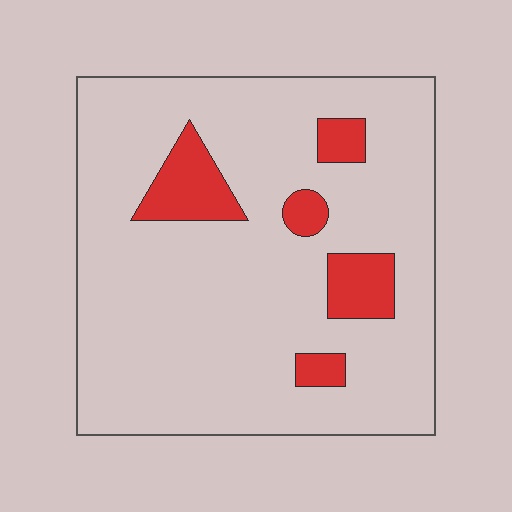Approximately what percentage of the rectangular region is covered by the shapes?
Approximately 15%.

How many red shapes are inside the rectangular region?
5.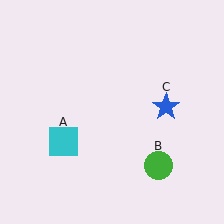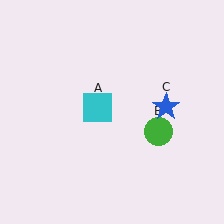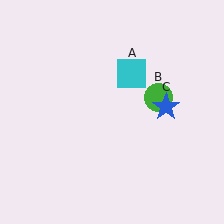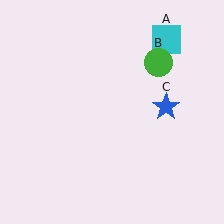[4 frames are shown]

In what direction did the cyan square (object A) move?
The cyan square (object A) moved up and to the right.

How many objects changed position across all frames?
2 objects changed position: cyan square (object A), green circle (object B).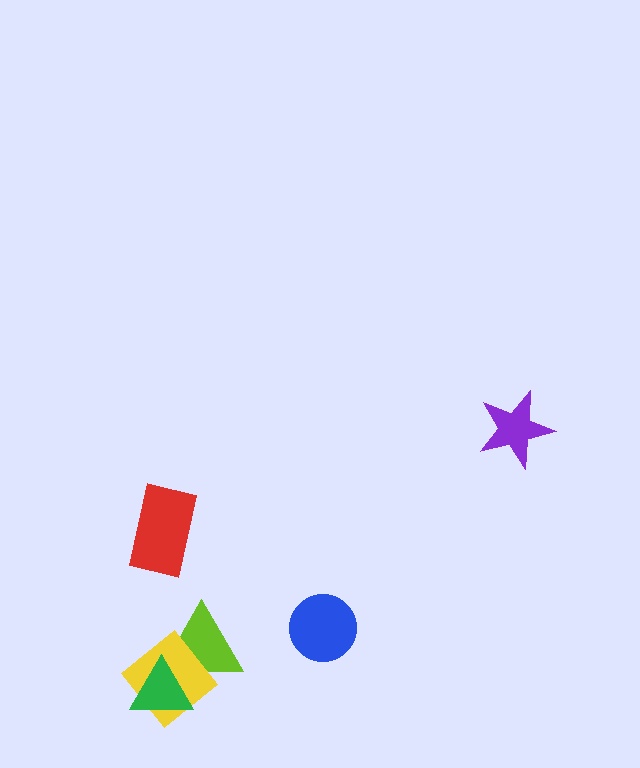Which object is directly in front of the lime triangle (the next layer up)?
The yellow diamond is directly in front of the lime triangle.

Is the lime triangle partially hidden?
Yes, it is partially covered by another shape.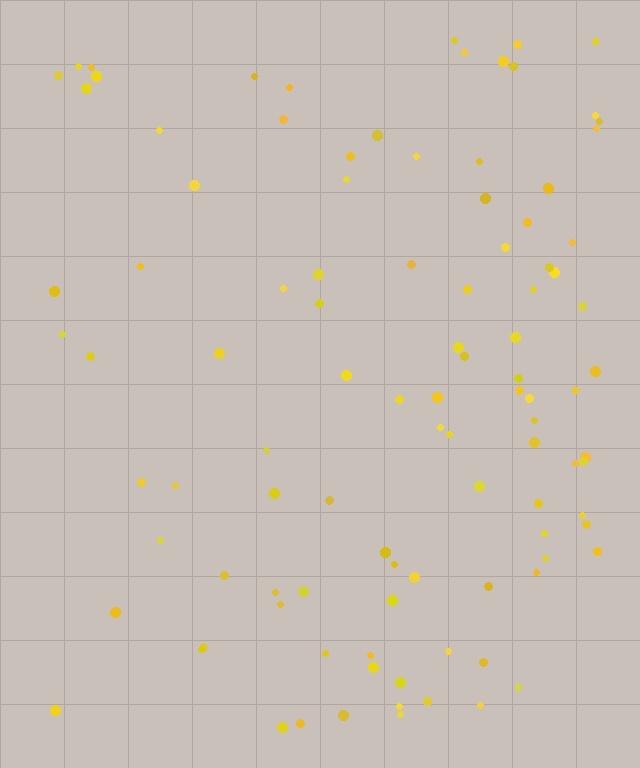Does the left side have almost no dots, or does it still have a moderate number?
Still a moderate number, just noticeably fewer than the right.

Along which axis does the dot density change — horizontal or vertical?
Horizontal.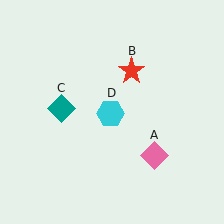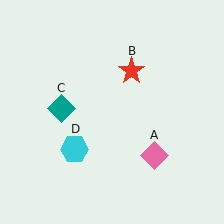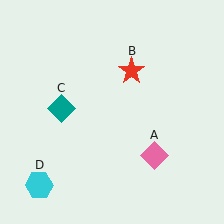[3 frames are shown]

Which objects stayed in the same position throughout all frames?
Pink diamond (object A) and red star (object B) and teal diamond (object C) remained stationary.